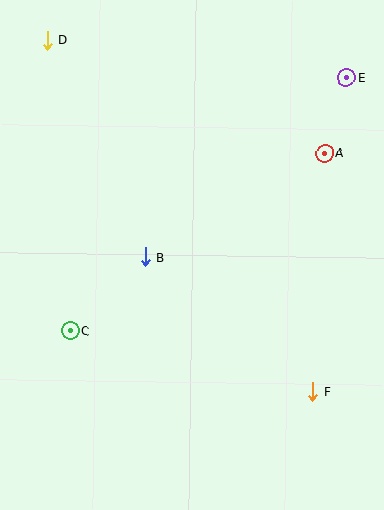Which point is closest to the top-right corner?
Point E is closest to the top-right corner.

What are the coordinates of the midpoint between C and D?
The midpoint between C and D is at (58, 186).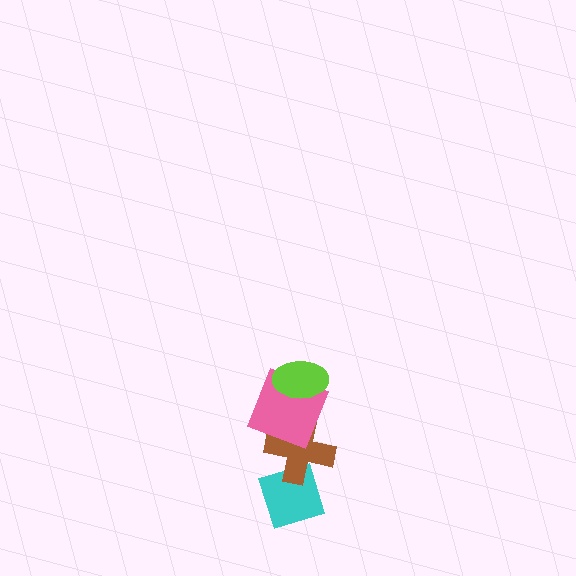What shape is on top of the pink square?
The lime ellipse is on top of the pink square.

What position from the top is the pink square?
The pink square is 2nd from the top.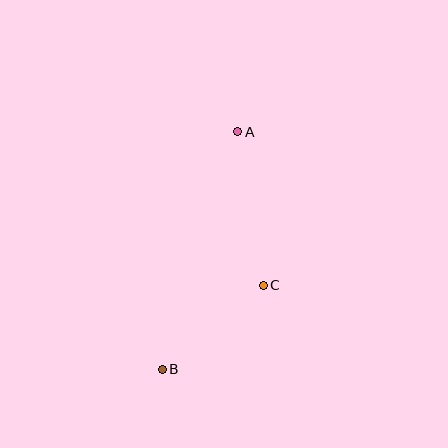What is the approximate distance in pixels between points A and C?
The distance between A and C is approximately 156 pixels.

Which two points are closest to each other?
Points B and C are closest to each other.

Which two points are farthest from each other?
Points A and B are farthest from each other.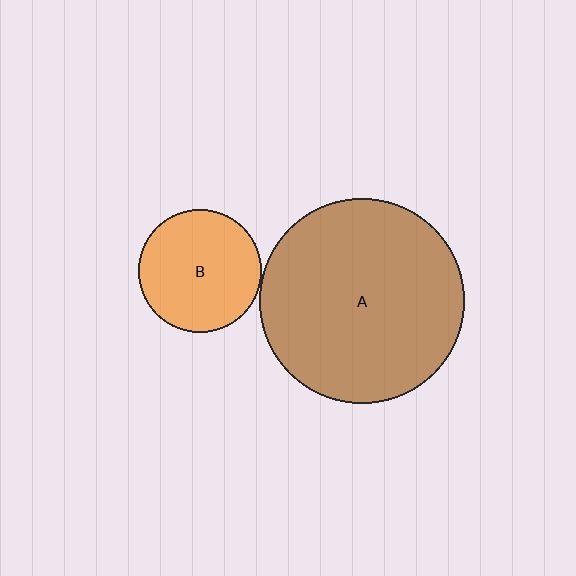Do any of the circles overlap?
No, none of the circles overlap.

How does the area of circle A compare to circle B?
Approximately 2.8 times.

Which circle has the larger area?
Circle A (brown).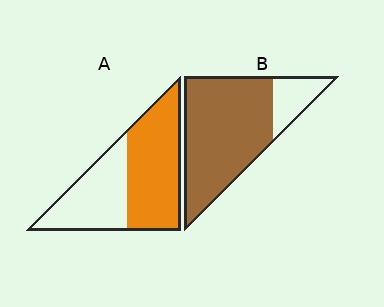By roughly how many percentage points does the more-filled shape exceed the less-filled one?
By roughly 25 percentage points (B over A).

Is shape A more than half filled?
Yes.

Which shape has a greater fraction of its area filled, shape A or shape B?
Shape B.